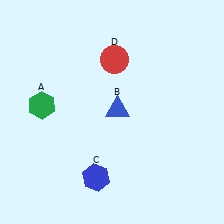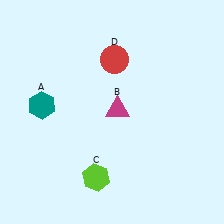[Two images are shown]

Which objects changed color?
A changed from green to teal. B changed from blue to magenta. C changed from blue to lime.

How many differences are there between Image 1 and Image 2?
There are 3 differences between the two images.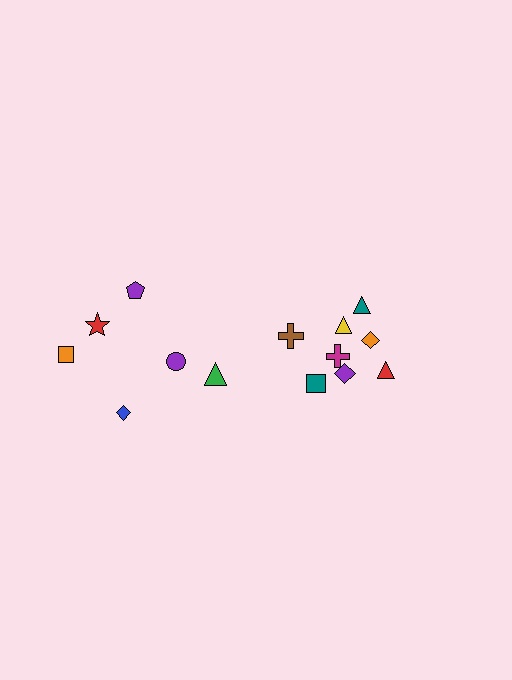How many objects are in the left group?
There are 6 objects.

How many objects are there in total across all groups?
There are 14 objects.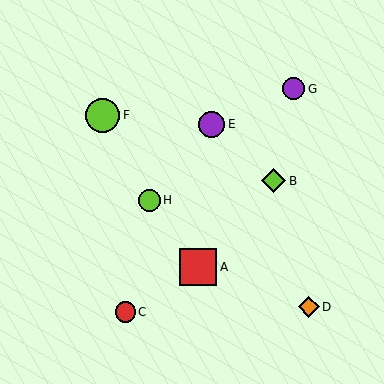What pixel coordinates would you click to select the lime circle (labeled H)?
Click at (150, 200) to select the lime circle H.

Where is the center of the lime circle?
The center of the lime circle is at (103, 115).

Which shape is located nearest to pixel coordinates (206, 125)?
The purple circle (labeled E) at (212, 124) is nearest to that location.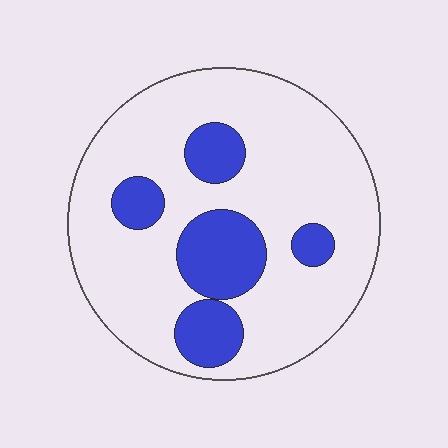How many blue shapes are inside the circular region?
5.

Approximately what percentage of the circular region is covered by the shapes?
Approximately 20%.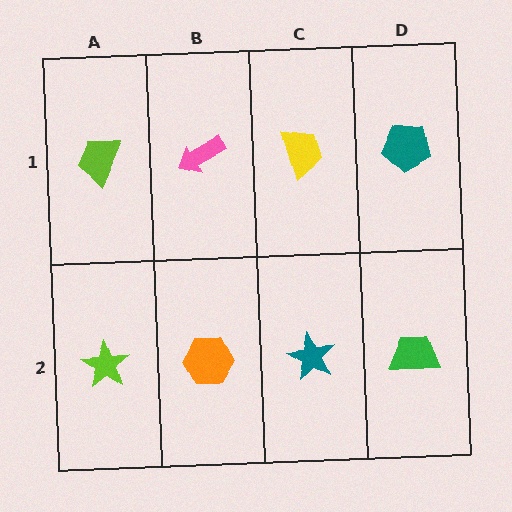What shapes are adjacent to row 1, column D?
A green trapezoid (row 2, column D), a yellow trapezoid (row 1, column C).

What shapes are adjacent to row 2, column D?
A teal pentagon (row 1, column D), a teal star (row 2, column C).